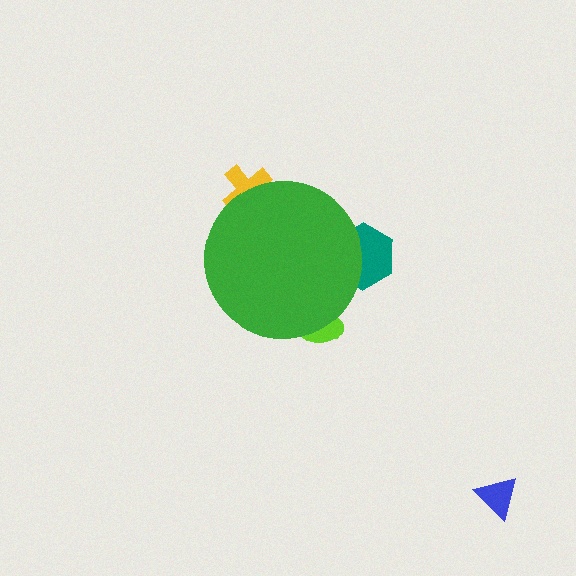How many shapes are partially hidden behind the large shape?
3 shapes are partially hidden.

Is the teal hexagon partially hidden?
Yes, the teal hexagon is partially hidden behind the green circle.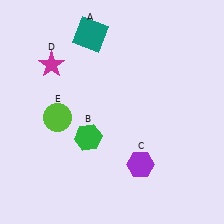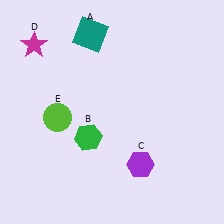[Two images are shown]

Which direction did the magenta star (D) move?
The magenta star (D) moved up.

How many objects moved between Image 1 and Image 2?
1 object moved between the two images.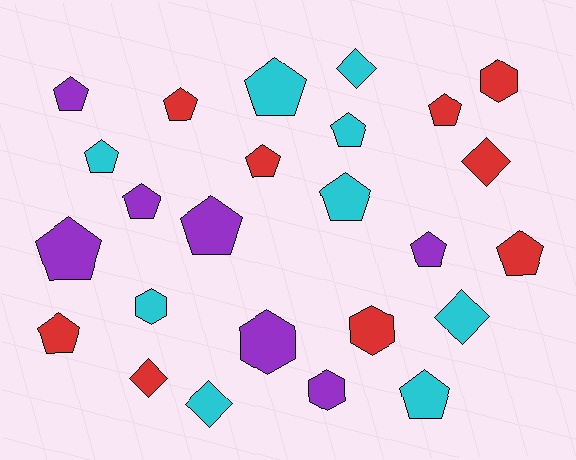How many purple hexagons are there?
There are 2 purple hexagons.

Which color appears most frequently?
Red, with 9 objects.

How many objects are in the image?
There are 25 objects.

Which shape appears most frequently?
Pentagon, with 15 objects.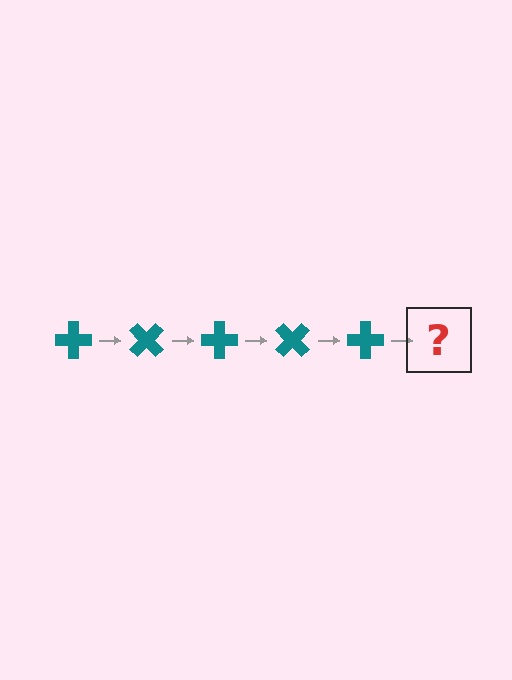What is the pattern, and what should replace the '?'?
The pattern is that the cross rotates 45 degrees each step. The '?' should be a teal cross rotated 225 degrees.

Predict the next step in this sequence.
The next step is a teal cross rotated 225 degrees.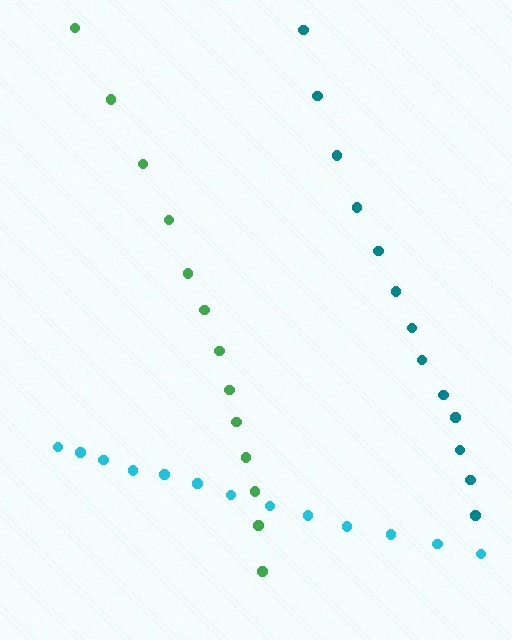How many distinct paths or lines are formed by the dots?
There are 3 distinct paths.